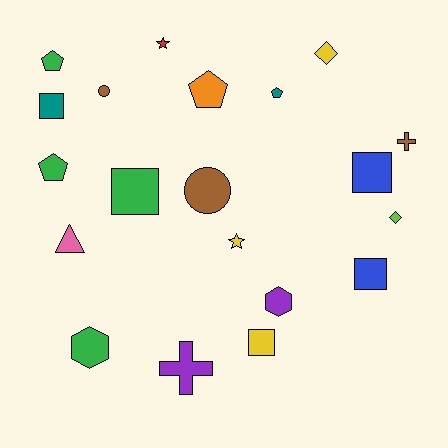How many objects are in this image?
There are 20 objects.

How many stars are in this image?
There are 2 stars.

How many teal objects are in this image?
There are 2 teal objects.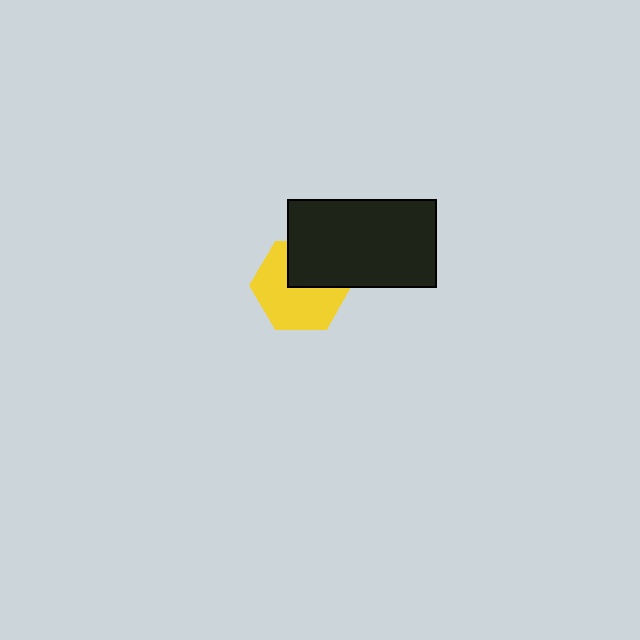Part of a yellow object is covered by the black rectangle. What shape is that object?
It is a hexagon.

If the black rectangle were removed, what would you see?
You would see the complete yellow hexagon.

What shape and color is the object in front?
The object in front is a black rectangle.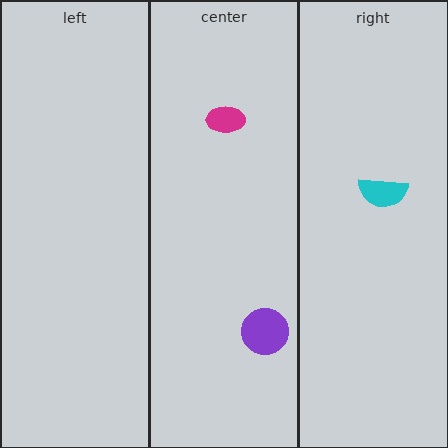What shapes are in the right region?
The cyan semicircle.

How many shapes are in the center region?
2.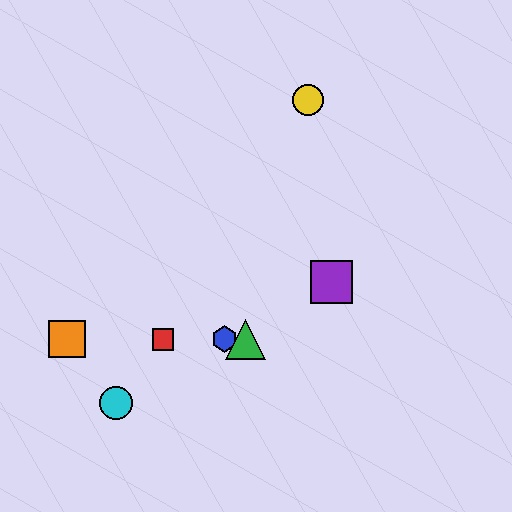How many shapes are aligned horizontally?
4 shapes (the red square, the blue hexagon, the green triangle, the orange square) are aligned horizontally.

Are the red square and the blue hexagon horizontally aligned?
Yes, both are at y≈339.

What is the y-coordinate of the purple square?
The purple square is at y≈282.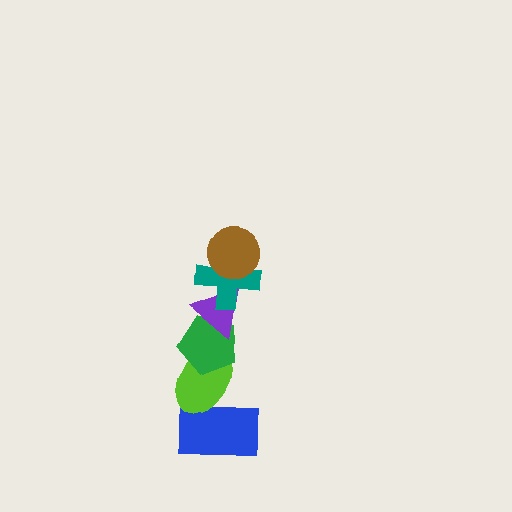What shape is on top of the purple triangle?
The teal cross is on top of the purple triangle.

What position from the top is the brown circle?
The brown circle is 1st from the top.